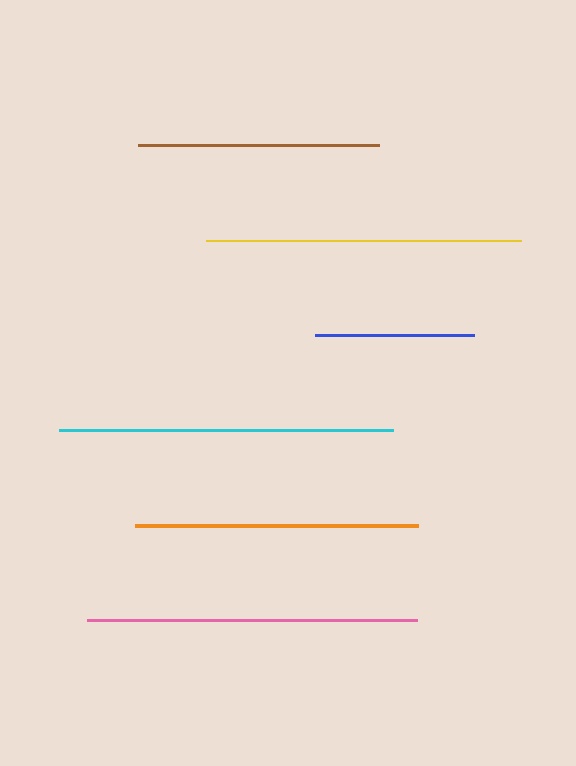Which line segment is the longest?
The cyan line is the longest at approximately 334 pixels.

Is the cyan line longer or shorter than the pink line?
The cyan line is longer than the pink line.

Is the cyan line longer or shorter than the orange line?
The cyan line is longer than the orange line.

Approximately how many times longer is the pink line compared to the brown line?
The pink line is approximately 1.4 times the length of the brown line.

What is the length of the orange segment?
The orange segment is approximately 283 pixels long.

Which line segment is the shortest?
The blue line is the shortest at approximately 158 pixels.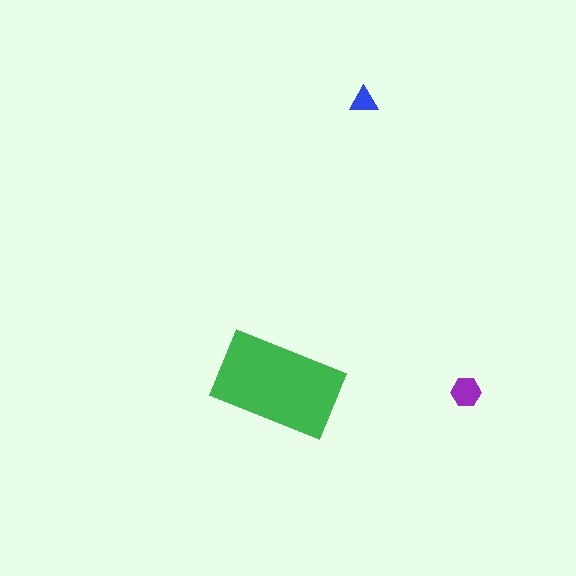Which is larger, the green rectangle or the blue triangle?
The green rectangle.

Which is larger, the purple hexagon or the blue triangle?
The purple hexagon.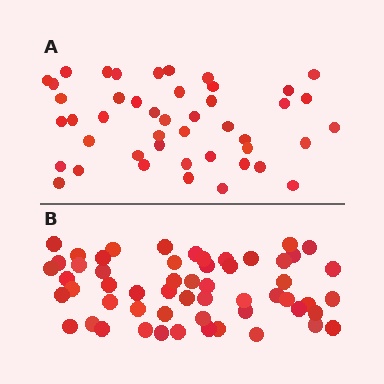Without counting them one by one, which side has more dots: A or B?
Region B (the bottom region) has more dots.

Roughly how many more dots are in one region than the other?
Region B has roughly 12 or so more dots than region A.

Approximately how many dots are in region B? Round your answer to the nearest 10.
About 60 dots. (The exact count is 56, which rounds to 60.)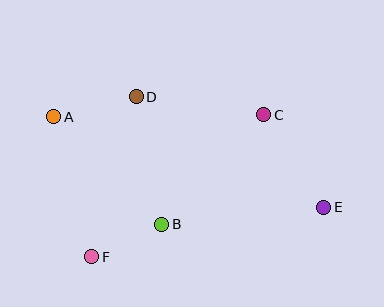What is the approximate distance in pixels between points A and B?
The distance between A and B is approximately 153 pixels.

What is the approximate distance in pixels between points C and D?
The distance between C and D is approximately 129 pixels.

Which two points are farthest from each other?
Points A and E are farthest from each other.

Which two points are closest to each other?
Points B and F are closest to each other.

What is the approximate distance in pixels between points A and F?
The distance between A and F is approximately 145 pixels.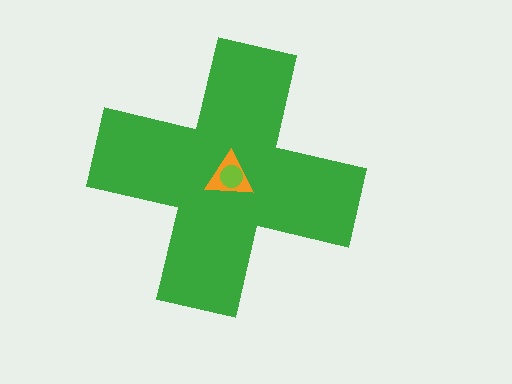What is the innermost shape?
The lime circle.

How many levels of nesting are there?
3.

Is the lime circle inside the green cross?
Yes.